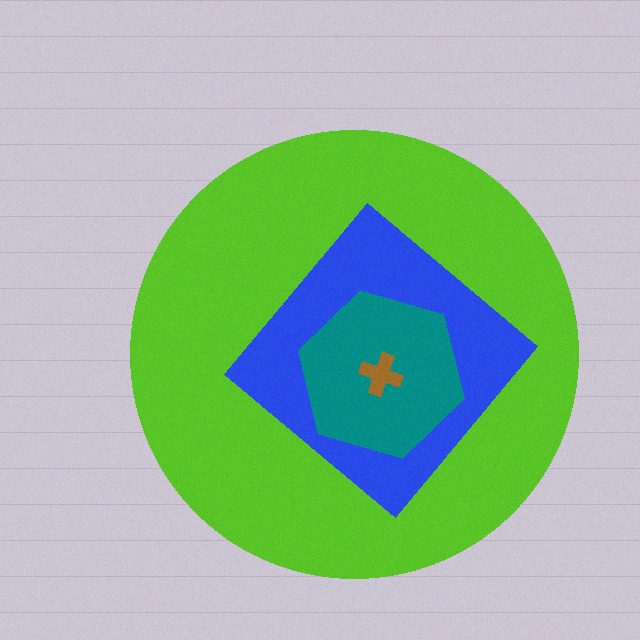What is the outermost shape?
The lime circle.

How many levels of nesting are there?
4.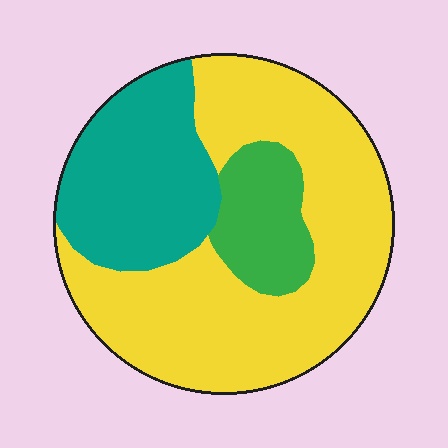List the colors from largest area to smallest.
From largest to smallest: yellow, teal, green.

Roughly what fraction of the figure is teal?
Teal takes up about one quarter (1/4) of the figure.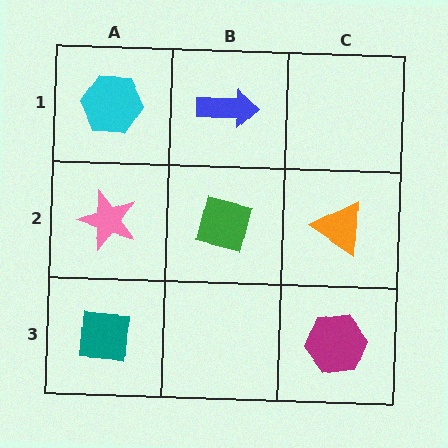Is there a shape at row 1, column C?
No, that cell is empty.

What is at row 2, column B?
A green square.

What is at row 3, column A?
A teal square.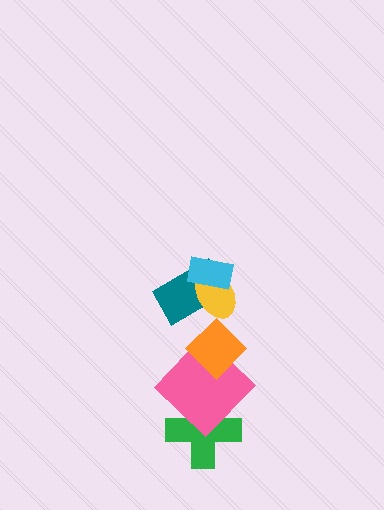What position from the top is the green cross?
The green cross is 6th from the top.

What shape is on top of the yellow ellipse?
The cyan rectangle is on top of the yellow ellipse.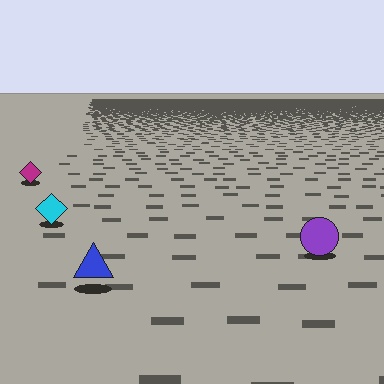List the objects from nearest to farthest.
From nearest to farthest: the blue triangle, the purple circle, the cyan diamond, the magenta diamond.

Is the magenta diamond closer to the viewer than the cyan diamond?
No. The cyan diamond is closer — you can tell from the texture gradient: the ground texture is coarser near it.